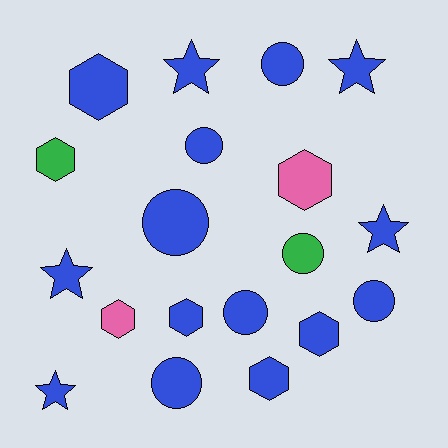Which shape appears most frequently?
Circle, with 7 objects.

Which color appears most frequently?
Blue, with 15 objects.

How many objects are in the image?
There are 19 objects.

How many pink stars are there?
There are no pink stars.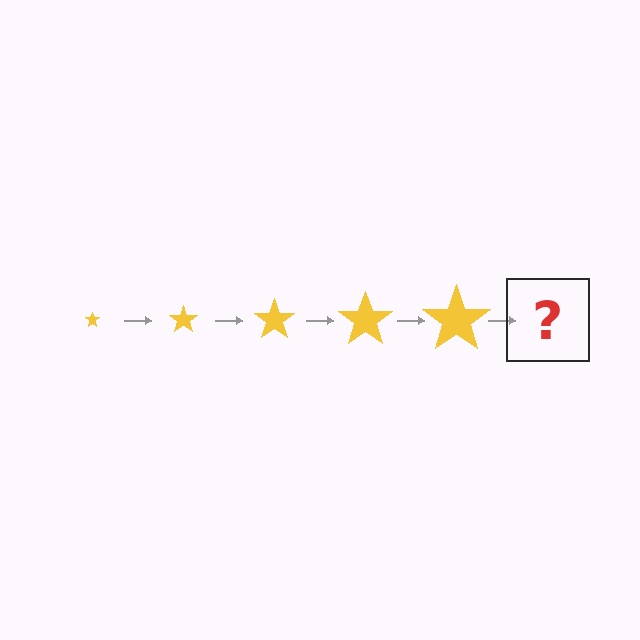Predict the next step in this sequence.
The next step is a yellow star, larger than the previous one.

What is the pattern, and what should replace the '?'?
The pattern is that the star gets progressively larger each step. The '?' should be a yellow star, larger than the previous one.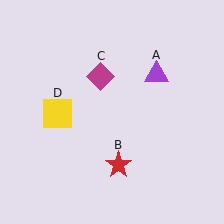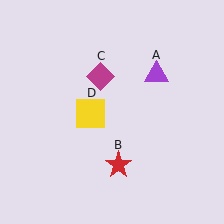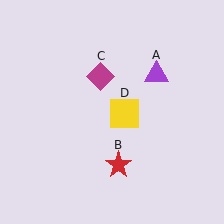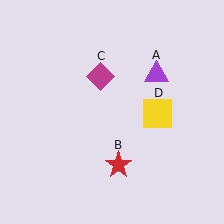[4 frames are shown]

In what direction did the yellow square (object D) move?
The yellow square (object D) moved right.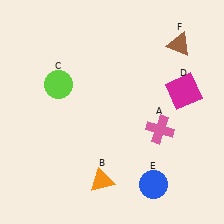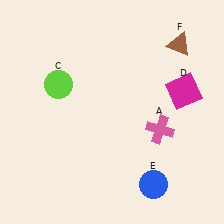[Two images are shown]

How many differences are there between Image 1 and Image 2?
There is 1 difference between the two images.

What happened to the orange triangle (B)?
The orange triangle (B) was removed in Image 2. It was in the bottom-left area of Image 1.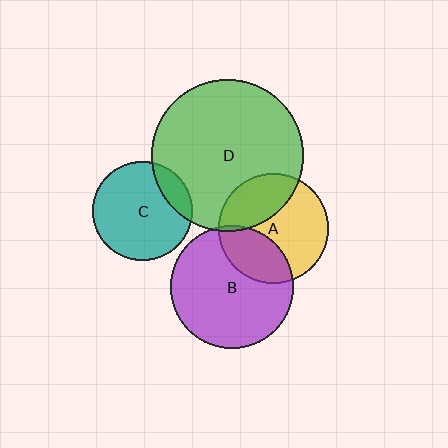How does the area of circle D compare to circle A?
Approximately 1.9 times.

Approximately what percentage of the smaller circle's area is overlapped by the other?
Approximately 15%.